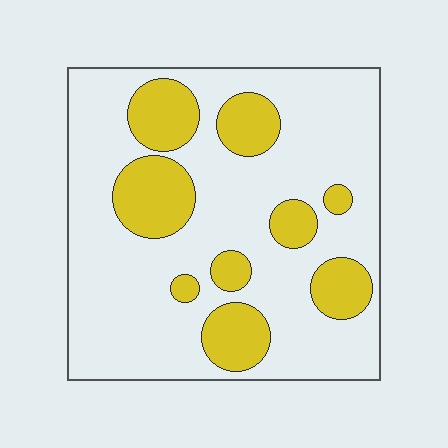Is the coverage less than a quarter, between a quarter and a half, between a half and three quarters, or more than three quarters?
Between a quarter and a half.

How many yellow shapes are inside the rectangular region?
9.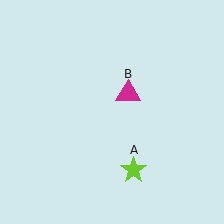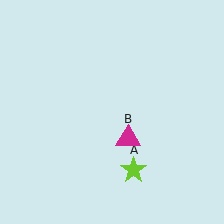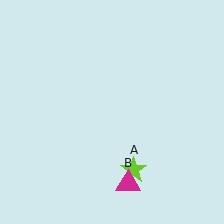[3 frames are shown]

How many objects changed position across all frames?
1 object changed position: magenta triangle (object B).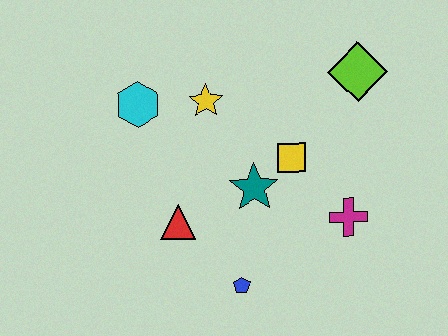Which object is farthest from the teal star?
The lime diamond is farthest from the teal star.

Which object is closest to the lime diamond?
The yellow square is closest to the lime diamond.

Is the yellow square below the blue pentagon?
No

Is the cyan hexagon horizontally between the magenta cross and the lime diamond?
No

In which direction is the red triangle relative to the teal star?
The red triangle is to the left of the teal star.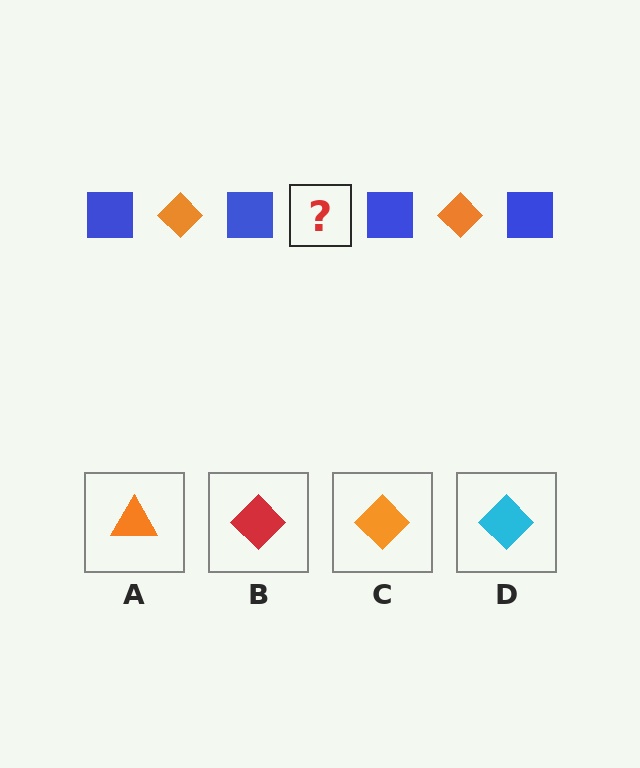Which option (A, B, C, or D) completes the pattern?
C.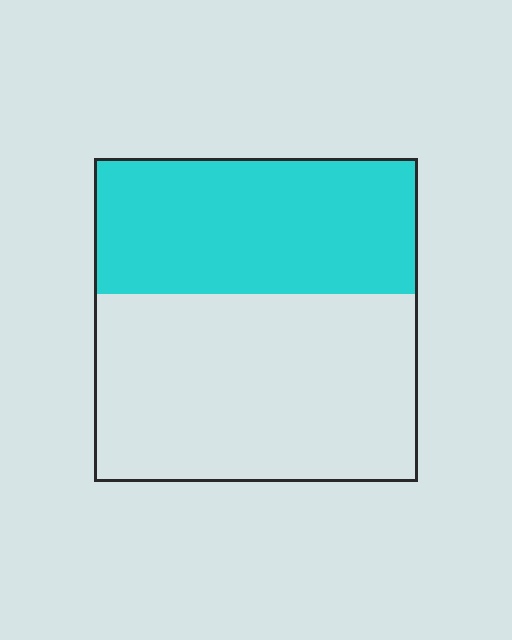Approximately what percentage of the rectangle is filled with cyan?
Approximately 40%.